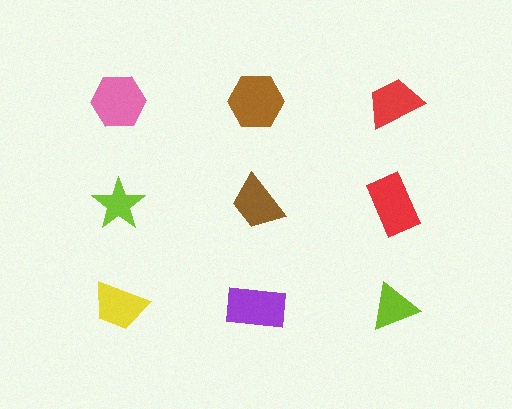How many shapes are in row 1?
3 shapes.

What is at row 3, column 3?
A lime triangle.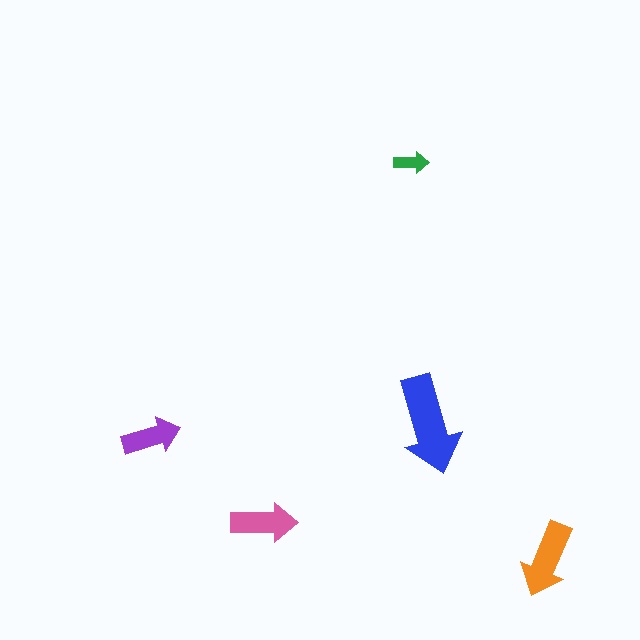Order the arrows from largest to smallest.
the blue one, the orange one, the pink one, the purple one, the green one.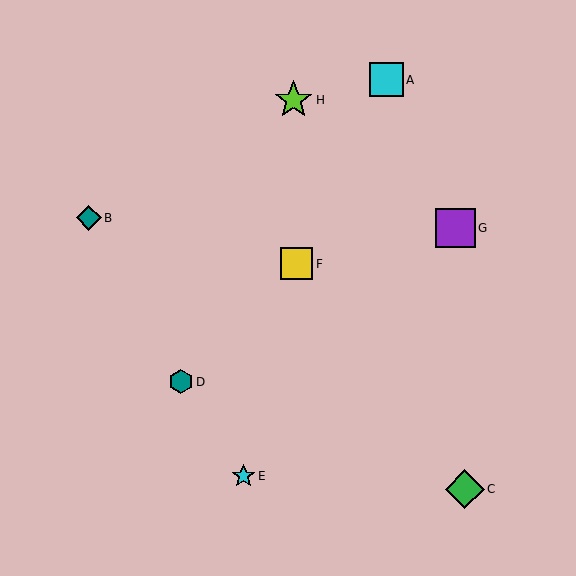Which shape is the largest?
The purple square (labeled G) is the largest.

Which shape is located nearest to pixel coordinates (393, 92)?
The cyan square (labeled A) at (386, 80) is nearest to that location.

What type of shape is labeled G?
Shape G is a purple square.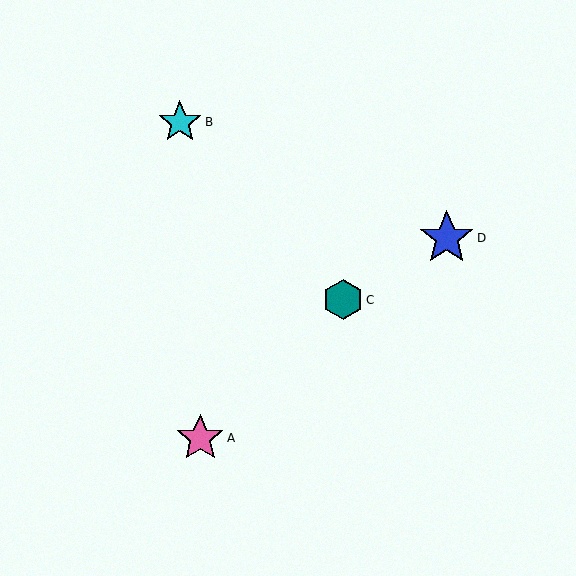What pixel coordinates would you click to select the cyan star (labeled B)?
Click at (180, 122) to select the cyan star B.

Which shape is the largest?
The blue star (labeled D) is the largest.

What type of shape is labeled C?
Shape C is a teal hexagon.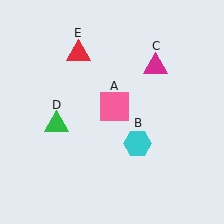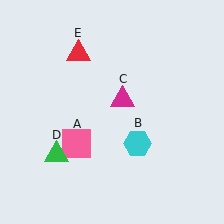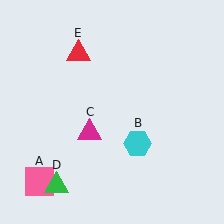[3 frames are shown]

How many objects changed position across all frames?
3 objects changed position: pink square (object A), magenta triangle (object C), green triangle (object D).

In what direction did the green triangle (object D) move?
The green triangle (object D) moved down.